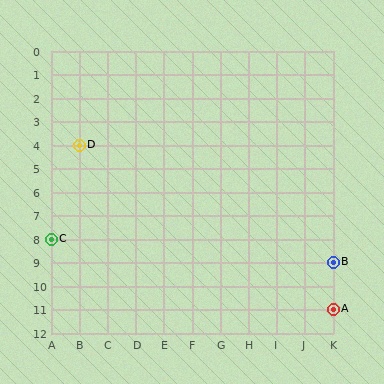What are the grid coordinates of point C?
Point C is at grid coordinates (A, 8).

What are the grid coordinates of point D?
Point D is at grid coordinates (B, 4).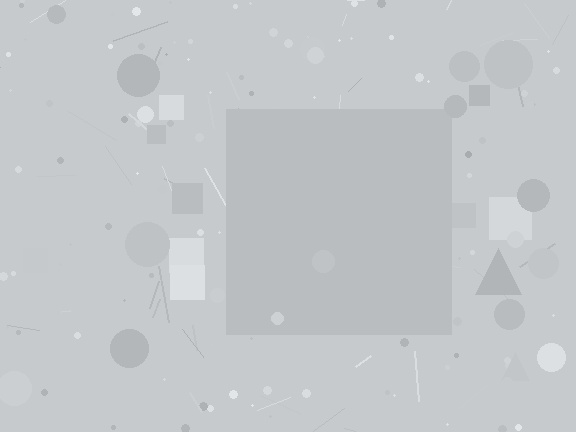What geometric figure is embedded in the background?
A square is embedded in the background.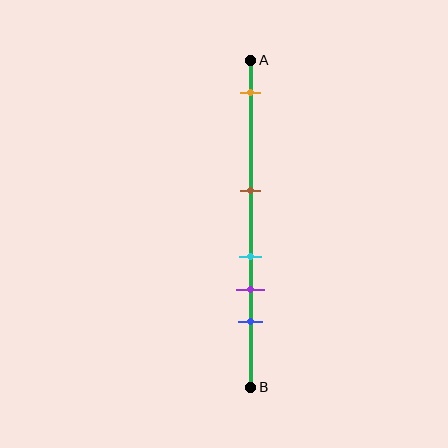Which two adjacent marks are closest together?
The cyan and purple marks are the closest adjacent pair.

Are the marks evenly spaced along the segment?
No, the marks are not evenly spaced.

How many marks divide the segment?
There are 5 marks dividing the segment.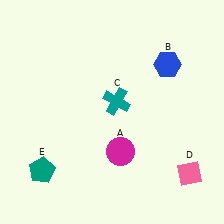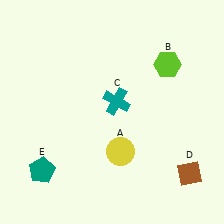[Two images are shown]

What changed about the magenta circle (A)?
In Image 1, A is magenta. In Image 2, it changed to yellow.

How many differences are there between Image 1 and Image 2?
There are 3 differences between the two images.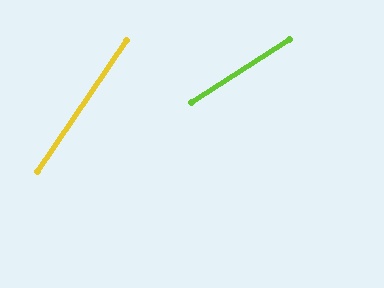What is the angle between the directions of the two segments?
Approximately 23 degrees.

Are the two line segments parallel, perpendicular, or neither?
Neither parallel nor perpendicular — they differ by about 23°.